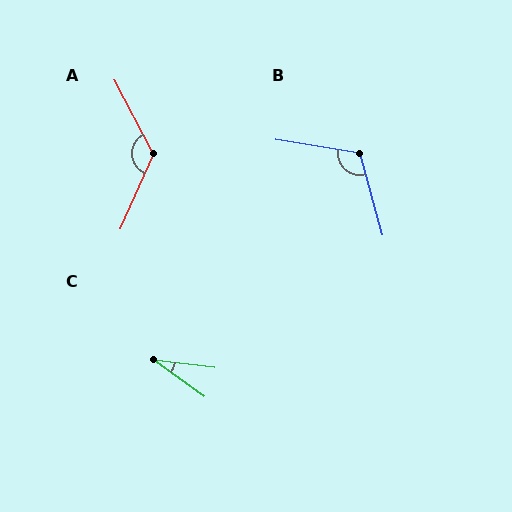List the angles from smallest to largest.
C (29°), B (115°), A (129°).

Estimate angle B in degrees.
Approximately 115 degrees.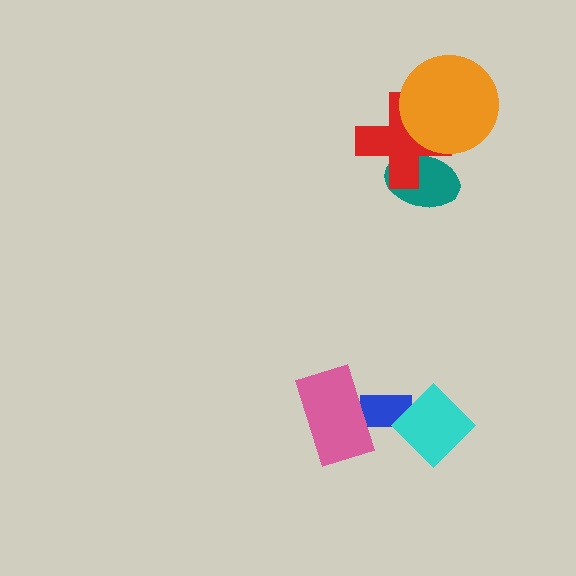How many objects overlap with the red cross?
2 objects overlap with the red cross.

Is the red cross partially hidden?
Yes, it is partially covered by another shape.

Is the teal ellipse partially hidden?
Yes, it is partially covered by another shape.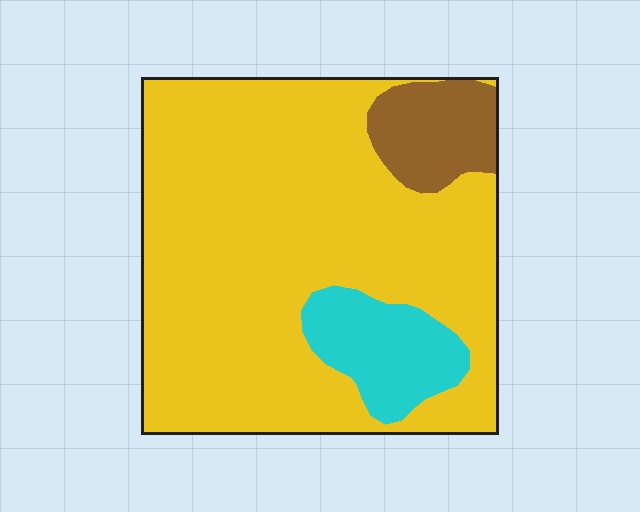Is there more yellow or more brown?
Yellow.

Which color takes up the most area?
Yellow, at roughly 80%.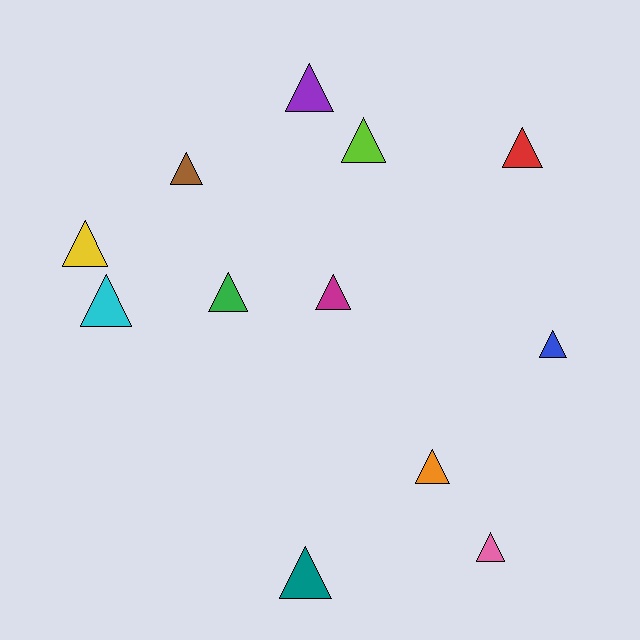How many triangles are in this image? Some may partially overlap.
There are 12 triangles.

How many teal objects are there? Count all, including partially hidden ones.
There is 1 teal object.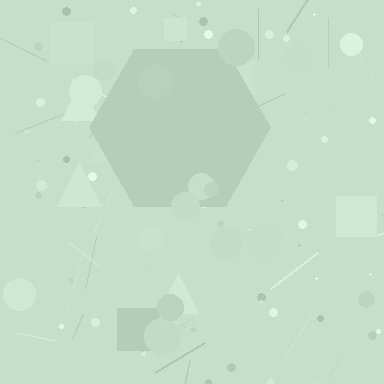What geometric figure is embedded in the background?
A hexagon is embedded in the background.